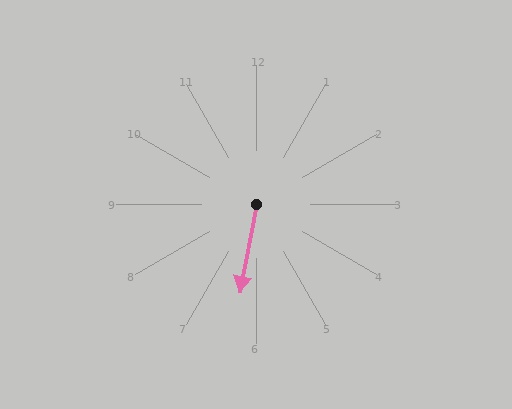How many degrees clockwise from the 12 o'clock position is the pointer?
Approximately 191 degrees.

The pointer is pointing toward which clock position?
Roughly 6 o'clock.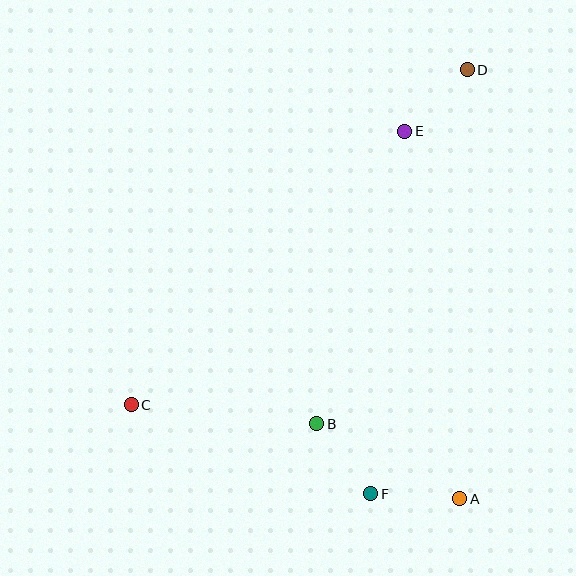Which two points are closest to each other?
Points D and E are closest to each other.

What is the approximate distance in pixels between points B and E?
The distance between B and E is approximately 305 pixels.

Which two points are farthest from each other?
Points C and D are farthest from each other.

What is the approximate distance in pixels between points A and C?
The distance between A and C is approximately 342 pixels.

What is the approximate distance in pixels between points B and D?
The distance between B and D is approximately 384 pixels.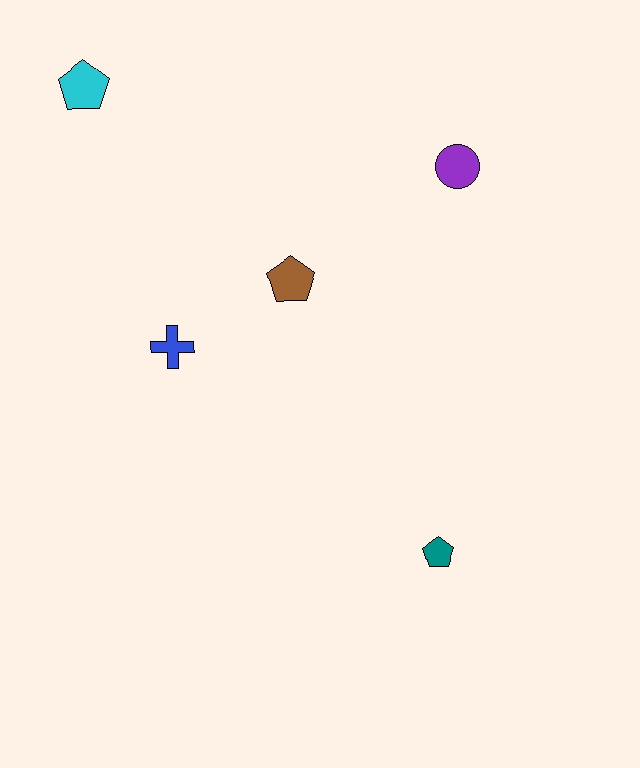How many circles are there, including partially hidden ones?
There is 1 circle.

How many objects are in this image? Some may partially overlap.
There are 5 objects.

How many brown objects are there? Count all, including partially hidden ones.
There is 1 brown object.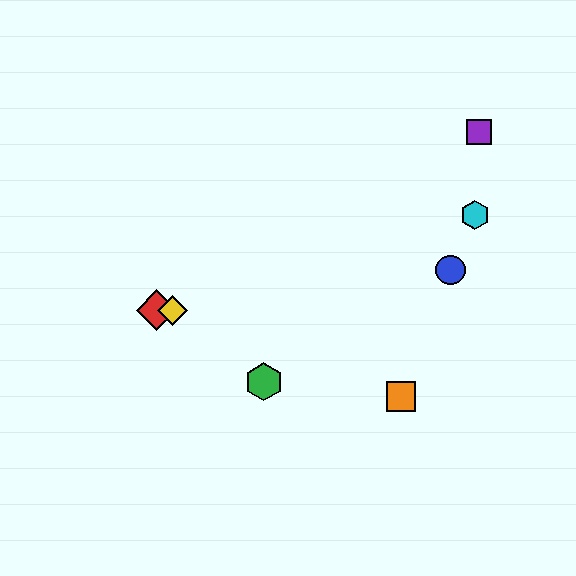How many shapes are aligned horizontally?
2 shapes (the red diamond, the yellow diamond) are aligned horizontally.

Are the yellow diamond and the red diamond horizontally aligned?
Yes, both are at y≈310.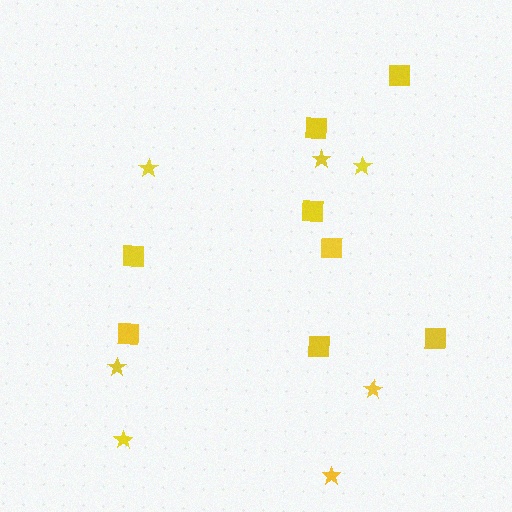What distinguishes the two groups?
There are 2 groups: one group of squares (8) and one group of stars (7).